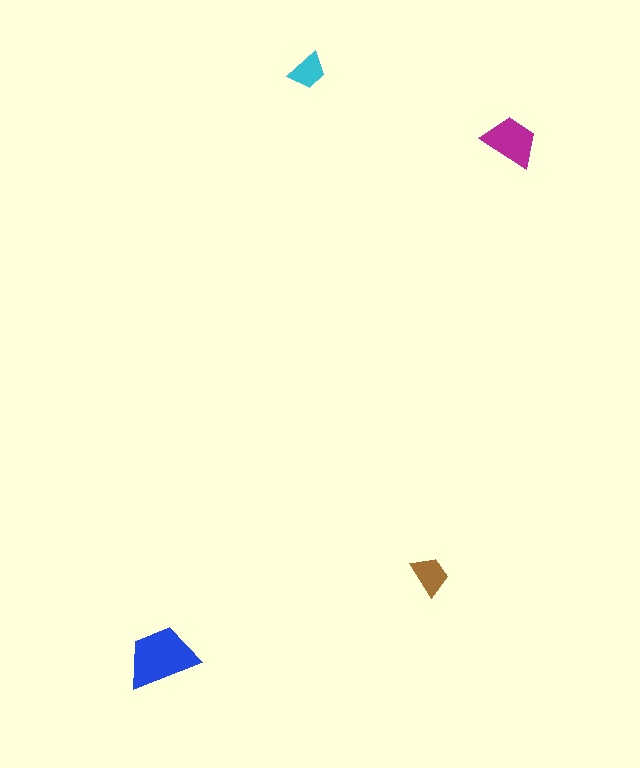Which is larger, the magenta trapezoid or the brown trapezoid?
The magenta one.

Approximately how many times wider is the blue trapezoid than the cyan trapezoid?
About 2 times wider.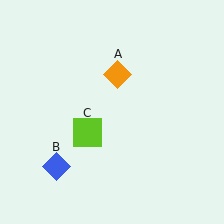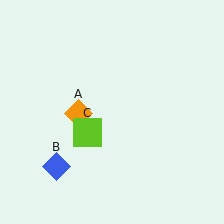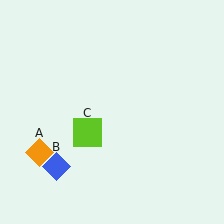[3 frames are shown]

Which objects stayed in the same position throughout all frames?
Blue diamond (object B) and lime square (object C) remained stationary.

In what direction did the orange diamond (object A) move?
The orange diamond (object A) moved down and to the left.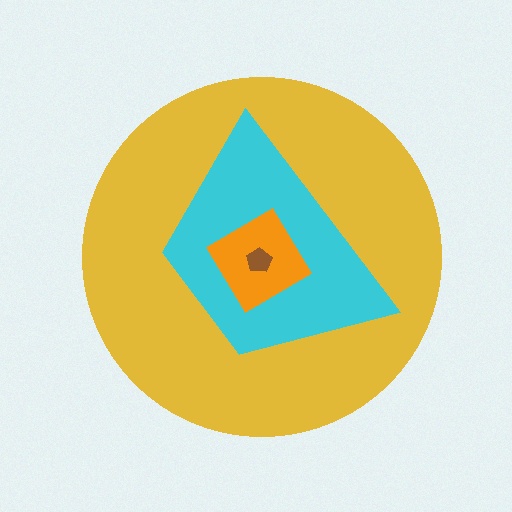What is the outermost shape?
The yellow circle.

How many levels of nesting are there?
4.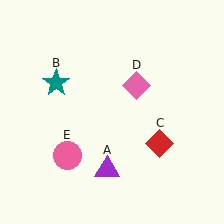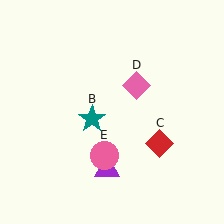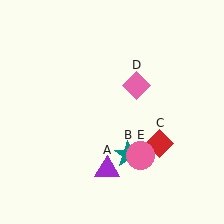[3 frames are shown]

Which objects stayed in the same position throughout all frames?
Purple triangle (object A) and red diamond (object C) and pink diamond (object D) remained stationary.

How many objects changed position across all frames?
2 objects changed position: teal star (object B), pink circle (object E).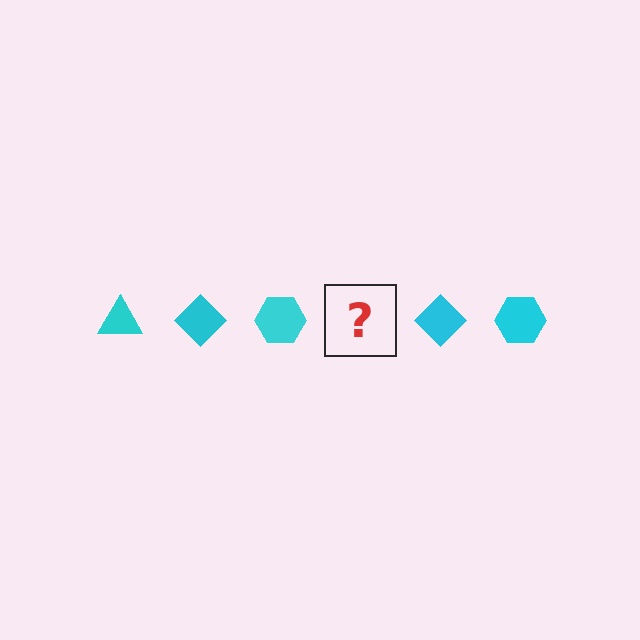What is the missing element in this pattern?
The missing element is a cyan triangle.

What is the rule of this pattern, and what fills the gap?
The rule is that the pattern cycles through triangle, diamond, hexagon shapes in cyan. The gap should be filled with a cyan triangle.